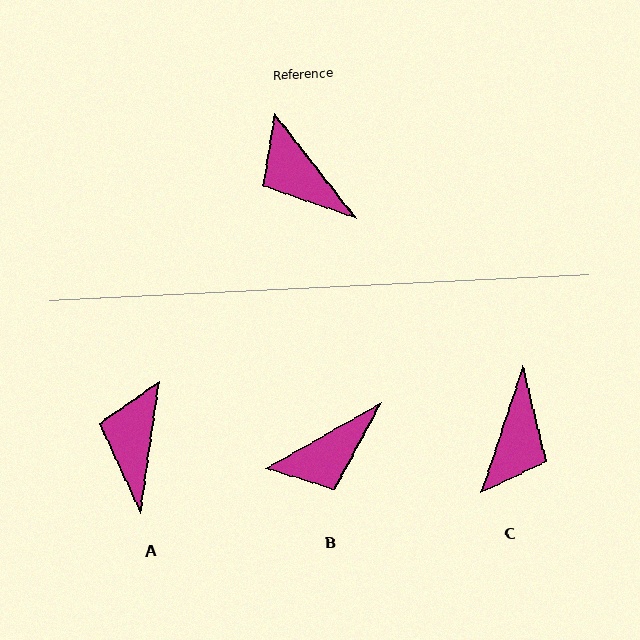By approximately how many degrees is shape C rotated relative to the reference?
Approximately 123 degrees counter-clockwise.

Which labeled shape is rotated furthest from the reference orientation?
C, about 123 degrees away.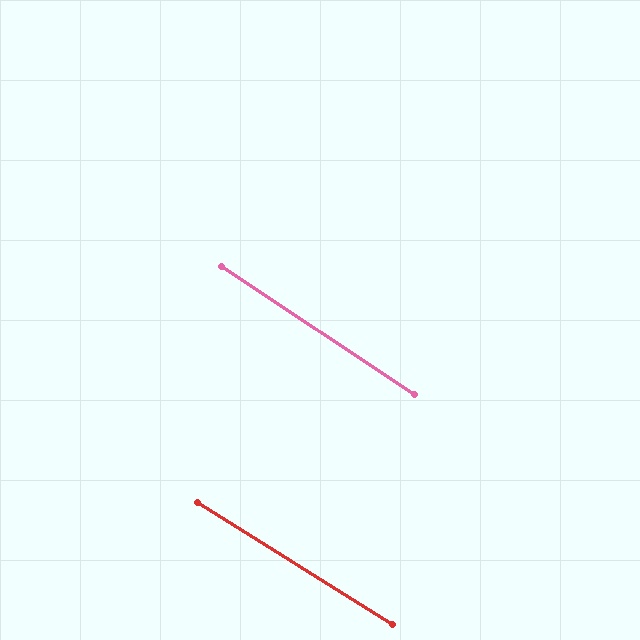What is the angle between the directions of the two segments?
Approximately 2 degrees.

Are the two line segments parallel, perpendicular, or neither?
Parallel — their directions differ by only 1.5°.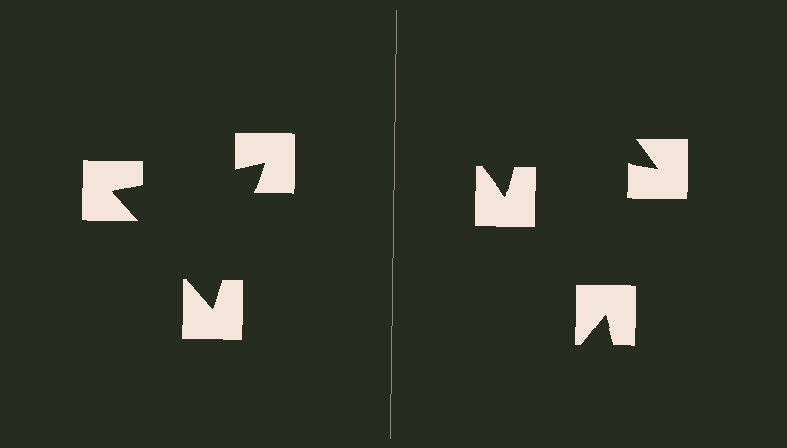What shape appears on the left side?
An illusory triangle.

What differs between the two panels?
The notched squares are positioned identically on both sides; only the wedge orientations differ. On the left they align to a triangle; on the right they are misaligned.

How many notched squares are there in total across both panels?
6 — 3 on each side.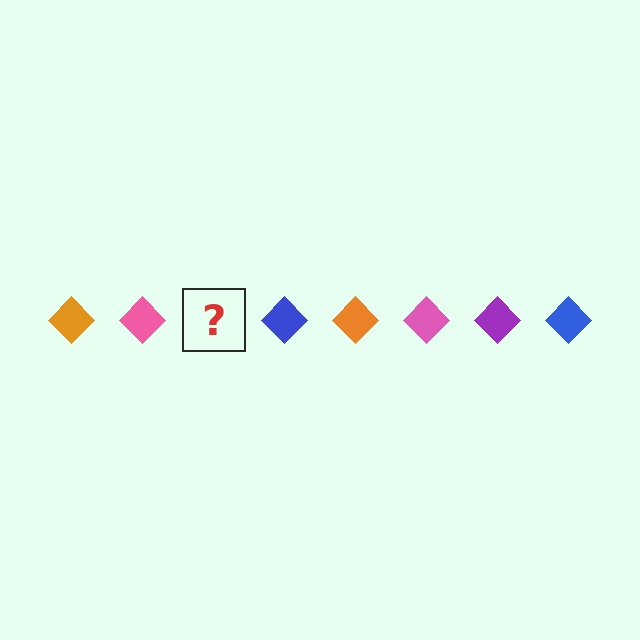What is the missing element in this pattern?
The missing element is a purple diamond.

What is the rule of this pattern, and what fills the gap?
The rule is that the pattern cycles through orange, pink, purple, blue diamonds. The gap should be filled with a purple diamond.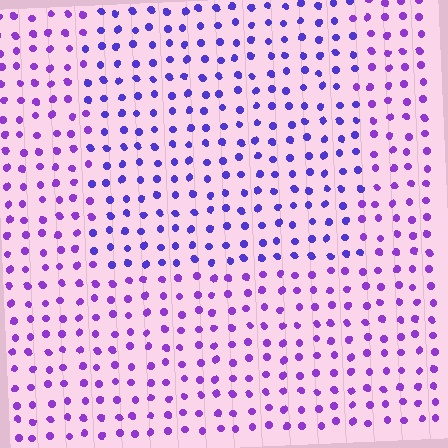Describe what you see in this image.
The image is filled with small purple elements in a uniform arrangement. A rectangle-shaped region is visible where the elements are tinted to a slightly different hue, forming a subtle color boundary.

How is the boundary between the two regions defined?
The boundary is defined purely by a slight shift in hue (about 26 degrees). Spacing, size, and orientation are identical on both sides.